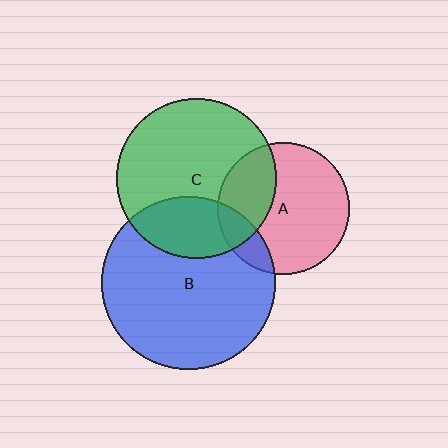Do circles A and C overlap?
Yes.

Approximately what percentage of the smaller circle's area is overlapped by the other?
Approximately 30%.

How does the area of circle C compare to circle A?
Approximately 1.5 times.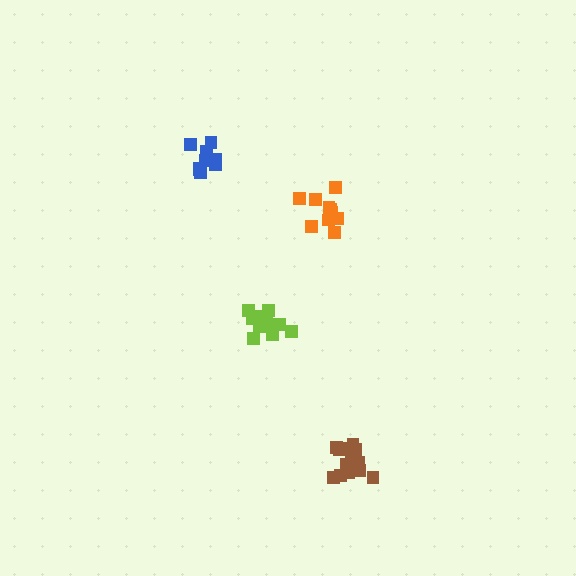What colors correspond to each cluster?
The clusters are colored: blue, lime, brown, orange.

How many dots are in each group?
Group 1: 10 dots, Group 2: 10 dots, Group 3: 16 dots, Group 4: 10 dots (46 total).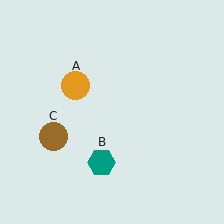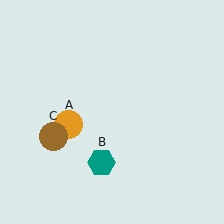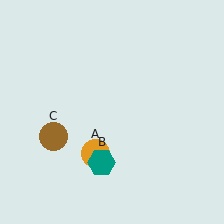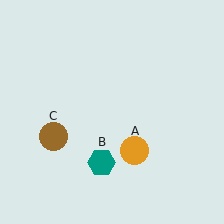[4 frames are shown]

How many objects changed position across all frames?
1 object changed position: orange circle (object A).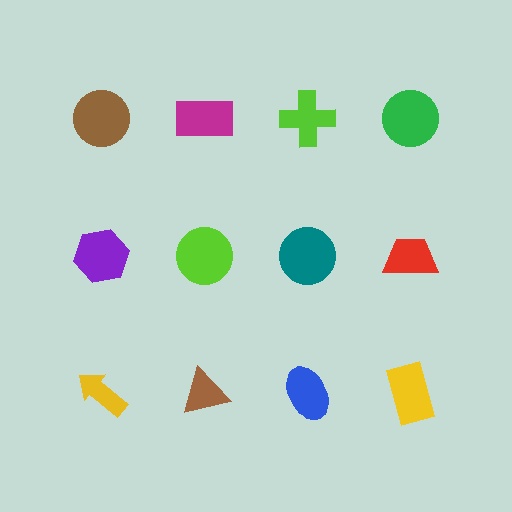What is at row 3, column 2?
A brown triangle.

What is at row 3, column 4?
A yellow rectangle.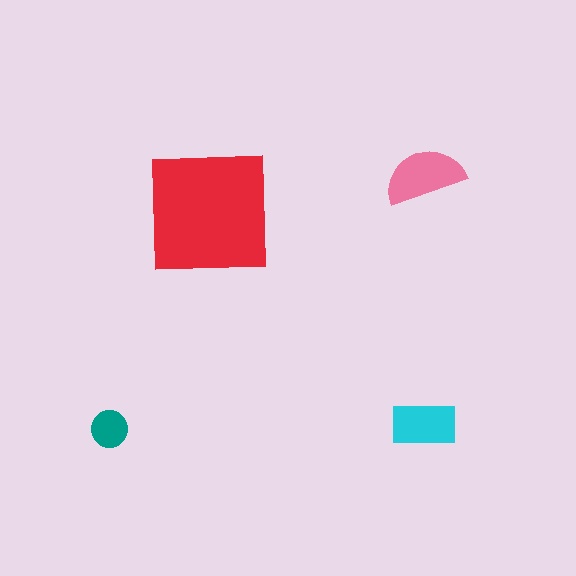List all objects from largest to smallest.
The red square, the pink semicircle, the cyan rectangle, the teal circle.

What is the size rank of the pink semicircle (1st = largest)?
2nd.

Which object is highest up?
The pink semicircle is topmost.